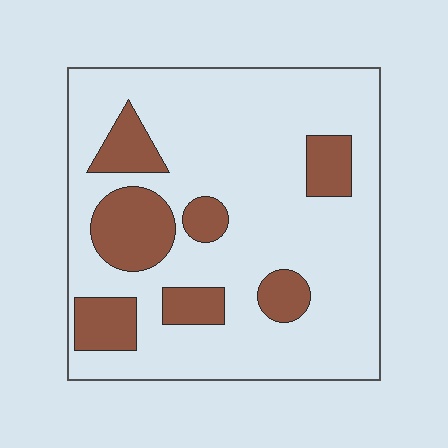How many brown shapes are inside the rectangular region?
7.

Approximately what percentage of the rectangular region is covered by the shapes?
Approximately 20%.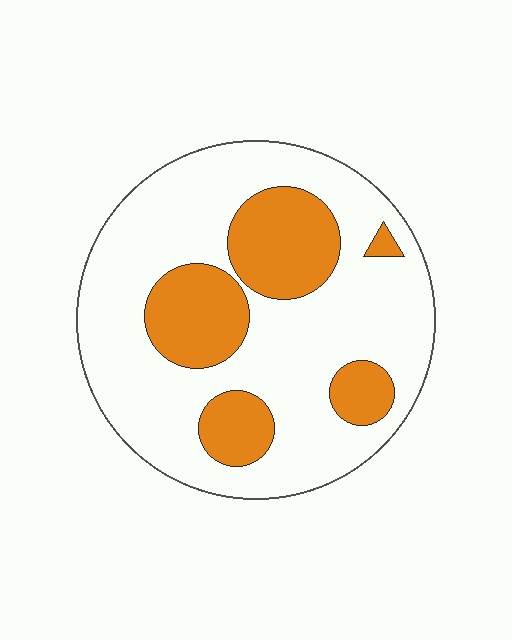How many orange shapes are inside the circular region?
5.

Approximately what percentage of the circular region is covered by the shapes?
Approximately 25%.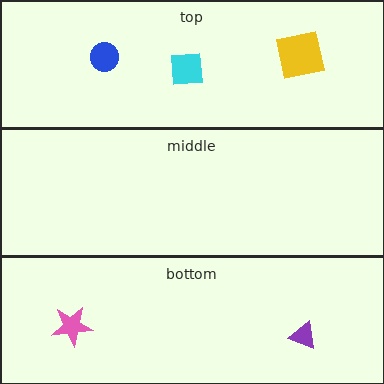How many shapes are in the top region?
3.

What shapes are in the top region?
The yellow square, the cyan square, the blue circle.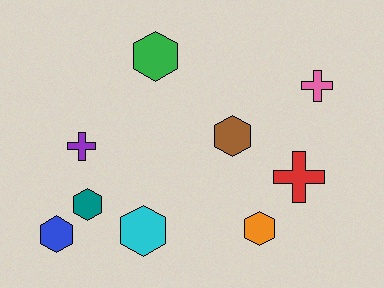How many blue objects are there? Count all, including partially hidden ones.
There is 1 blue object.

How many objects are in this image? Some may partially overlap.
There are 9 objects.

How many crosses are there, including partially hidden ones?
There are 3 crosses.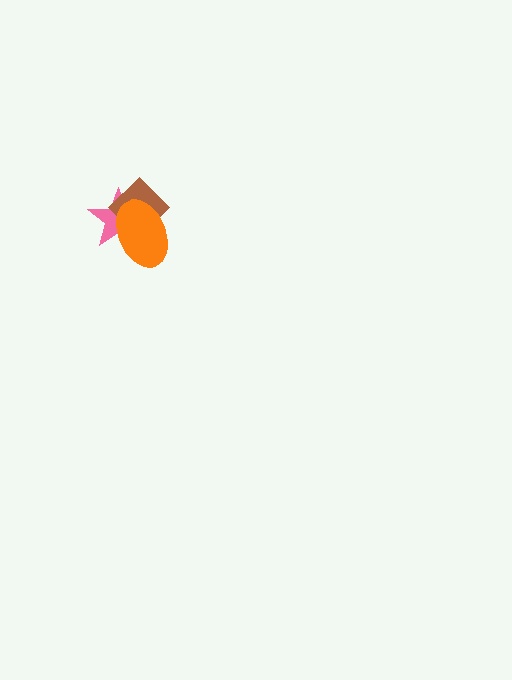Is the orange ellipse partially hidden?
No, no other shape covers it.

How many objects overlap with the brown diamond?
2 objects overlap with the brown diamond.